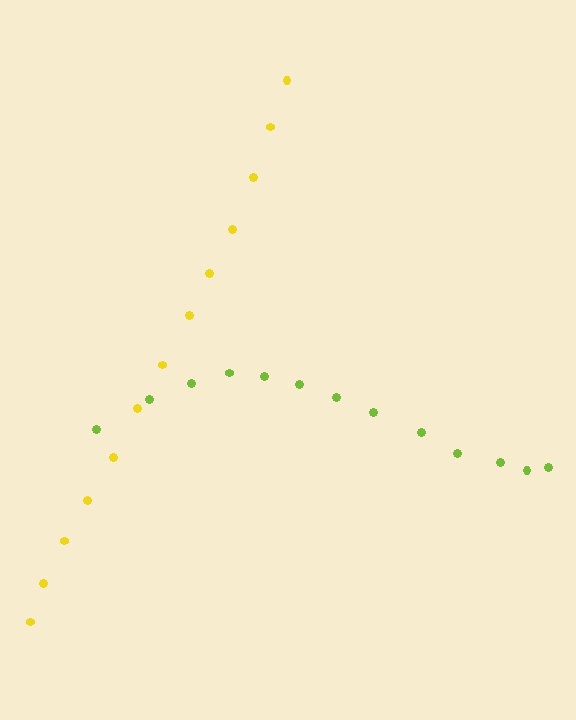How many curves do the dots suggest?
There are 2 distinct paths.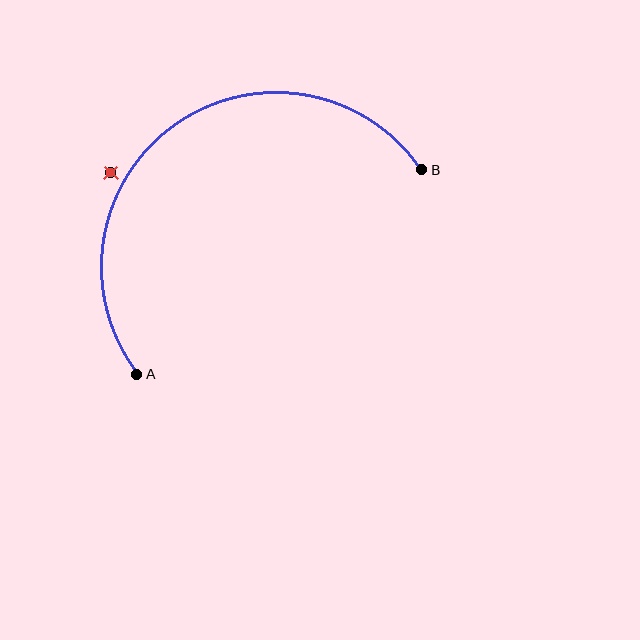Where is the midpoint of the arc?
The arc midpoint is the point on the curve farthest from the straight line joining A and B. It sits above and to the left of that line.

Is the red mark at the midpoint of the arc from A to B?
No — the red mark does not lie on the arc at all. It sits slightly outside the curve.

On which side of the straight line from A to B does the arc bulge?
The arc bulges above and to the left of the straight line connecting A and B.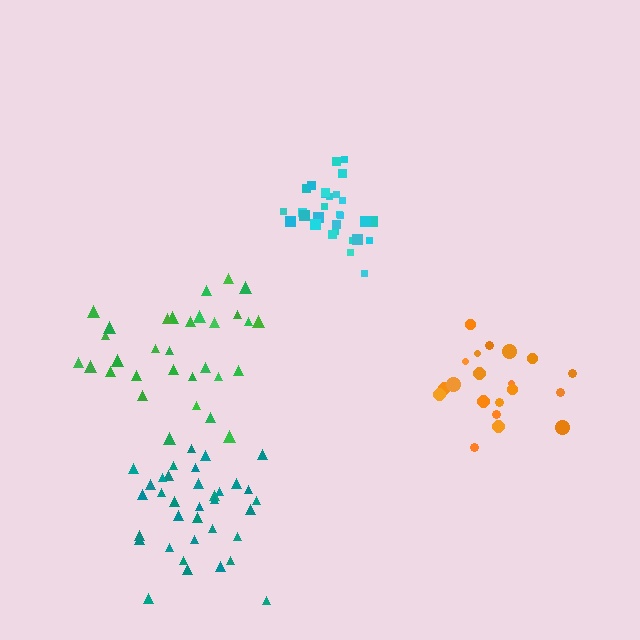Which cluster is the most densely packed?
Cyan.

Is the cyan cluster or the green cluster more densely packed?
Cyan.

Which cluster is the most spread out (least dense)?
Green.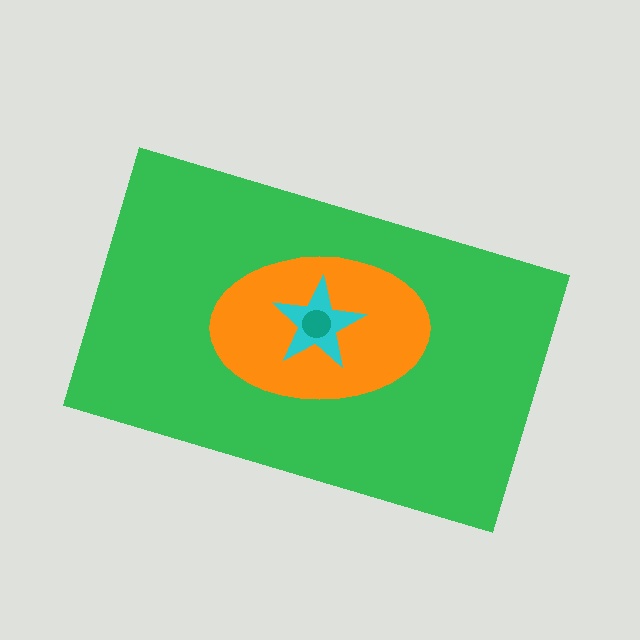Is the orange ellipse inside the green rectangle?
Yes.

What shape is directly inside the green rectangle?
The orange ellipse.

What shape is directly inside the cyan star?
The teal circle.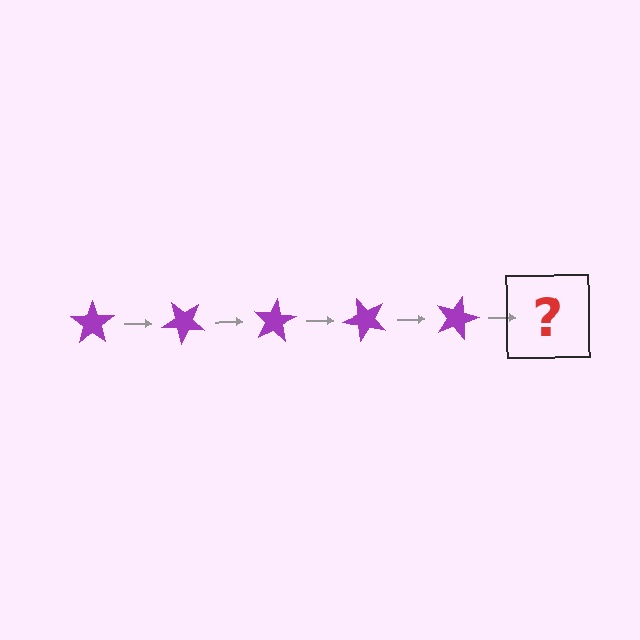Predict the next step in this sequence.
The next step is a purple star rotated 200 degrees.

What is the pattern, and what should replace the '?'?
The pattern is that the star rotates 40 degrees each step. The '?' should be a purple star rotated 200 degrees.